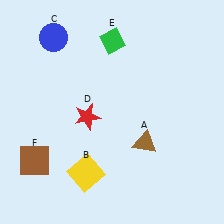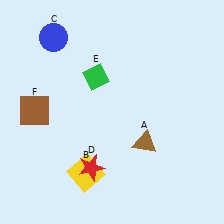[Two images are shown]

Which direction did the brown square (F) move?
The brown square (F) moved up.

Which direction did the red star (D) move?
The red star (D) moved down.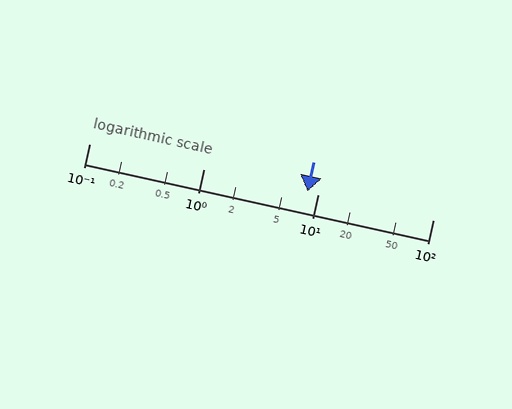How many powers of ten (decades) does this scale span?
The scale spans 3 decades, from 0.1 to 100.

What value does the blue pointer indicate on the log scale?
The pointer indicates approximately 8.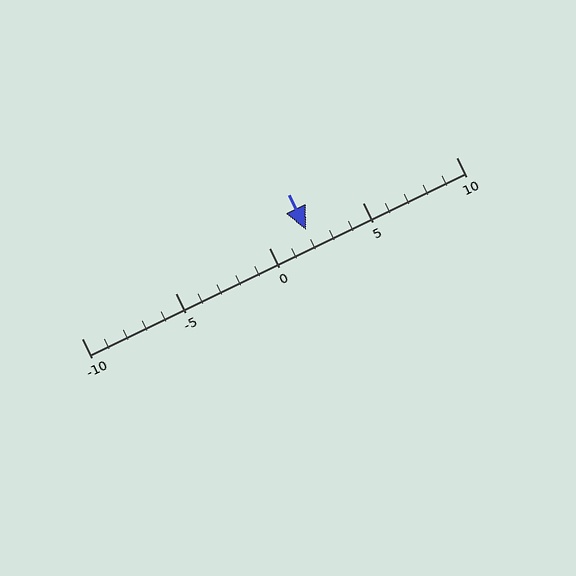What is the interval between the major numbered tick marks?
The major tick marks are spaced 5 units apart.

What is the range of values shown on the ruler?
The ruler shows values from -10 to 10.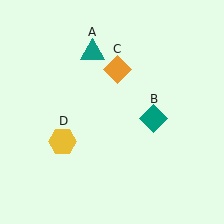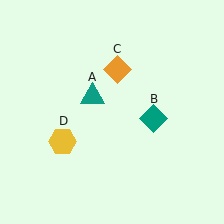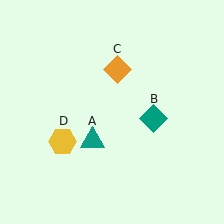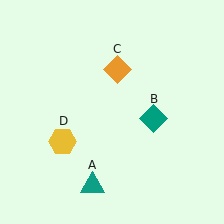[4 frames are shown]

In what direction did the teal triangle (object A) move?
The teal triangle (object A) moved down.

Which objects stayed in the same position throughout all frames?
Teal diamond (object B) and orange diamond (object C) and yellow hexagon (object D) remained stationary.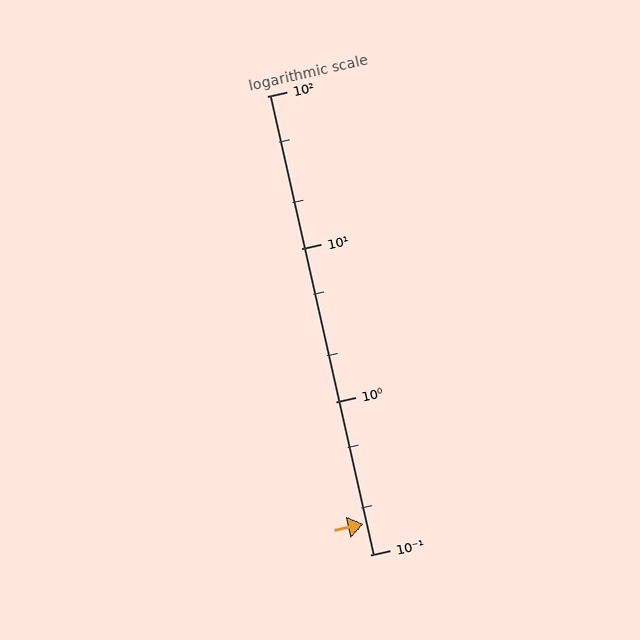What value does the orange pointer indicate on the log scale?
The pointer indicates approximately 0.16.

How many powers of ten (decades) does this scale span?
The scale spans 3 decades, from 0.1 to 100.